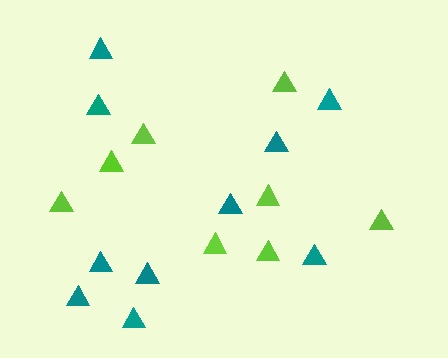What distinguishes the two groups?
There are 2 groups: one group of teal triangles (10) and one group of lime triangles (8).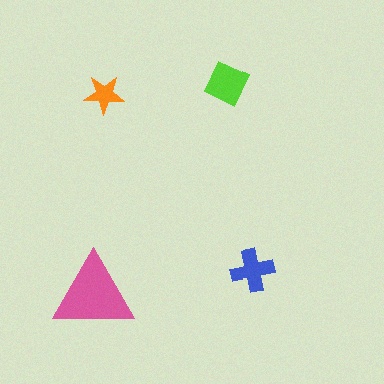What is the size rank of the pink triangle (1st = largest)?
1st.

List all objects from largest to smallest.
The pink triangle, the lime square, the blue cross, the orange star.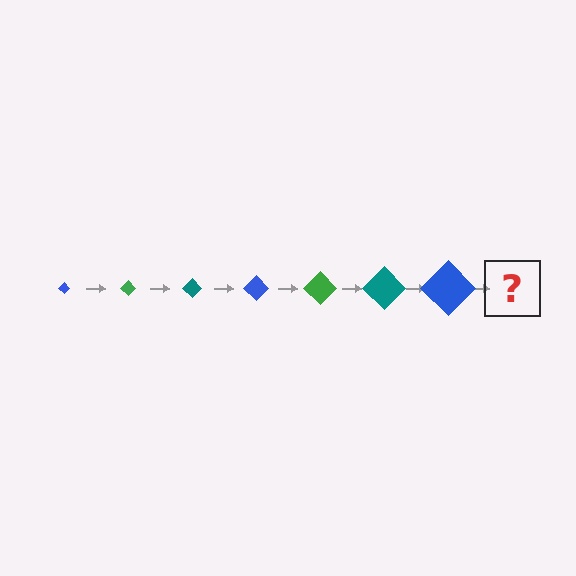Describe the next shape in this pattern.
It should be a green diamond, larger than the previous one.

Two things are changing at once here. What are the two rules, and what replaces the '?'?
The two rules are that the diamond grows larger each step and the color cycles through blue, green, and teal. The '?' should be a green diamond, larger than the previous one.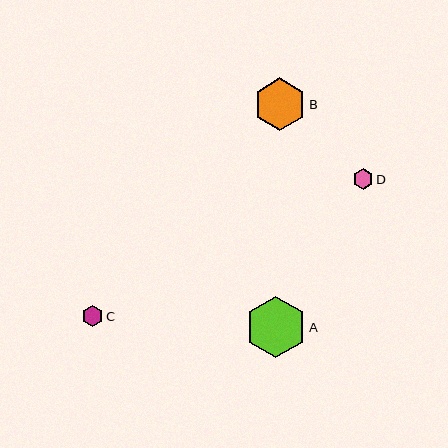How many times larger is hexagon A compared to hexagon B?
Hexagon A is approximately 1.2 times the size of hexagon B.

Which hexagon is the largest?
Hexagon A is the largest with a size of approximately 61 pixels.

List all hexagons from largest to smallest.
From largest to smallest: A, B, C, D.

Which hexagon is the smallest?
Hexagon D is the smallest with a size of approximately 20 pixels.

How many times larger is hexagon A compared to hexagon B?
Hexagon A is approximately 1.2 times the size of hexagon B.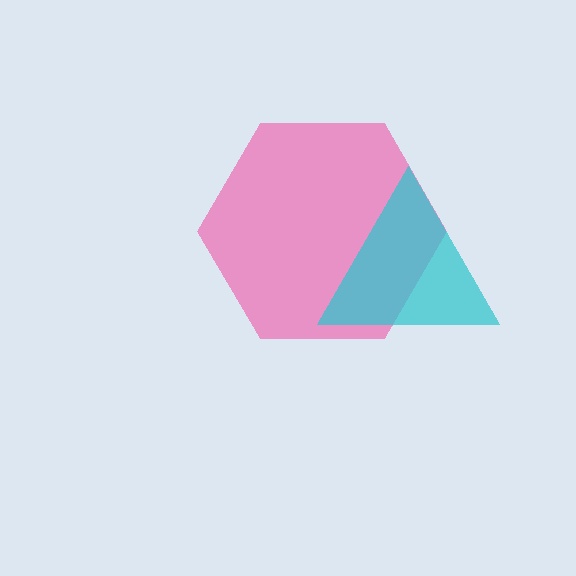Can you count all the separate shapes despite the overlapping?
Yes, there are 2 separate shapes.